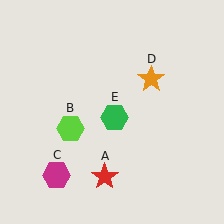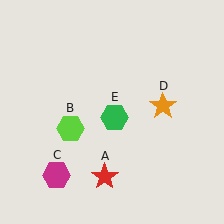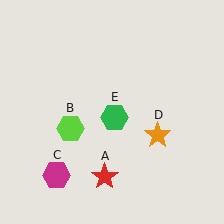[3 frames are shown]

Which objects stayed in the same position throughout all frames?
Red star (object A) and lime hexagon (object B) and magenta hexagon (object C) and green hexagon (object E) remained stationary.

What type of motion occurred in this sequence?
The orange star (object D) rotated clockwise around the center of the scene.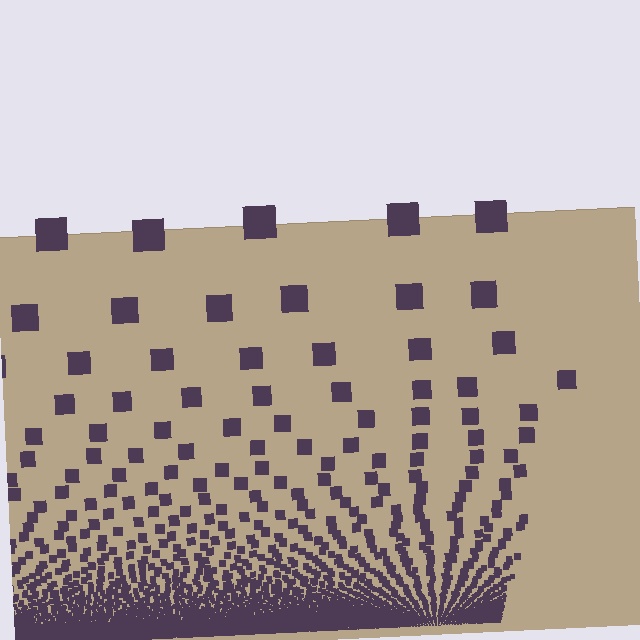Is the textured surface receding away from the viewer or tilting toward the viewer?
The surface appears to tilt toward the viewer. Texture elements get larger and sparser toward the top.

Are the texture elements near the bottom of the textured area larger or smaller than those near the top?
Smaller. The gradient is inverted — elements near the bottom are smaller and denser.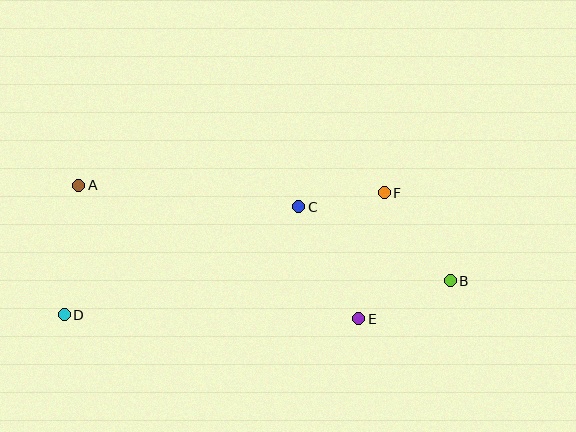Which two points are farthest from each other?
Points B and D are farthest from each other.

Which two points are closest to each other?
Points C and F are closest to each other.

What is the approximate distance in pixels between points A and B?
The distance between A and B is approximately 384 pixels.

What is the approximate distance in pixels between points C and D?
The distance between C and D is approximately 258 pixels.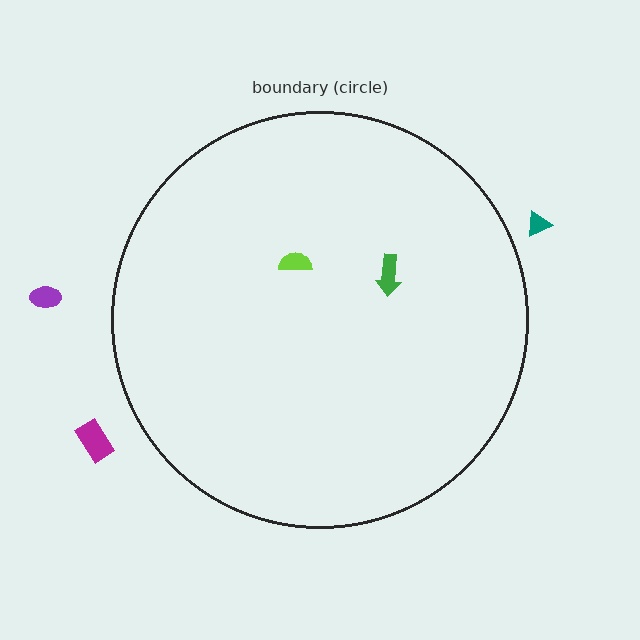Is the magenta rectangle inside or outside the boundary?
Outside.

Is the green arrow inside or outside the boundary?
Inside.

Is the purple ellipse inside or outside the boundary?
Outside.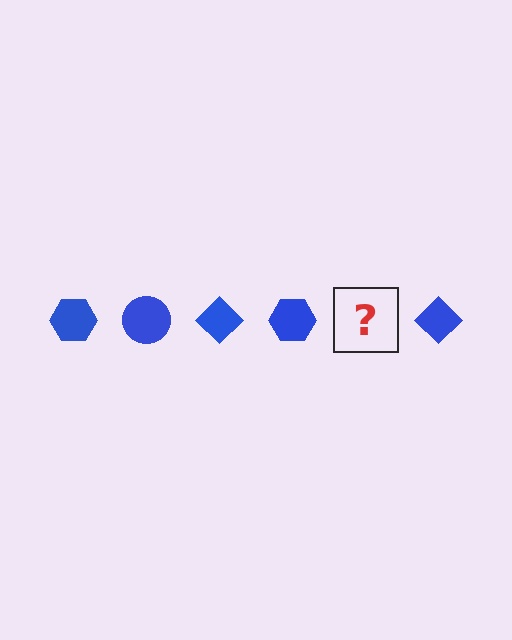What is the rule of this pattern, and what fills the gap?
The rule is that the pattern cycles through hexagon, circle, diamond shapes in blue. The gap should be filled with a blue circle.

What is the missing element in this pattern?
The missing element is a blue circle.